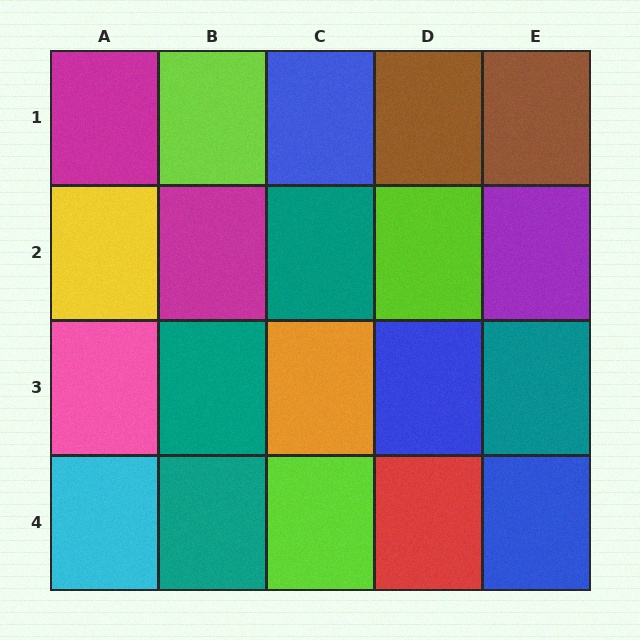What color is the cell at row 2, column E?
Purple.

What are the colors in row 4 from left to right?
Cyan, teal, lime, red, blue.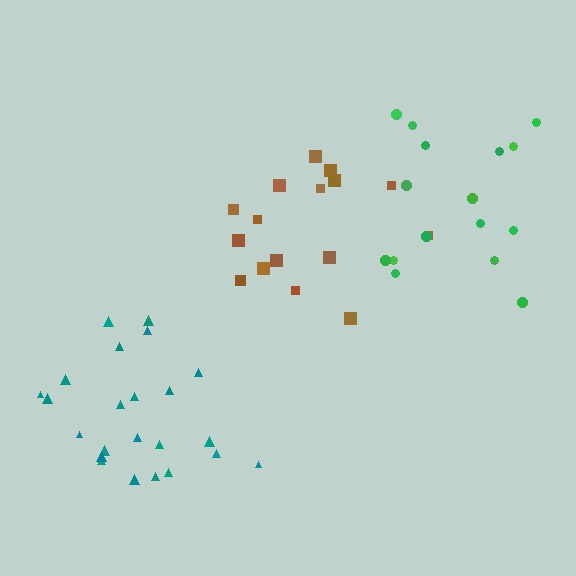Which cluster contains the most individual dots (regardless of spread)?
Teal (23).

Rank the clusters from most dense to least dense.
teal, brown, green.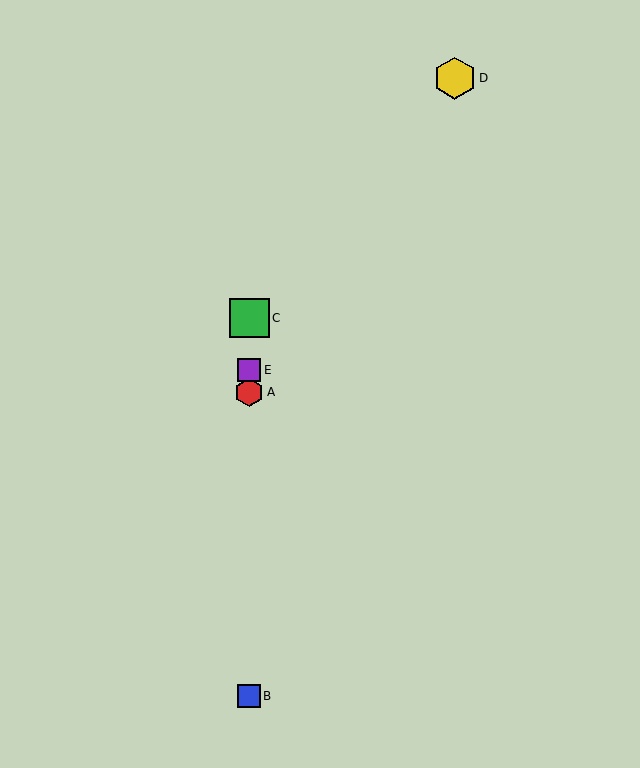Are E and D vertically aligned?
No, E is at x≈249 and D is at x≈455.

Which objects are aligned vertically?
Objects A, B, C, E are aligned vertically.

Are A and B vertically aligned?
Yes, both are at x≈249.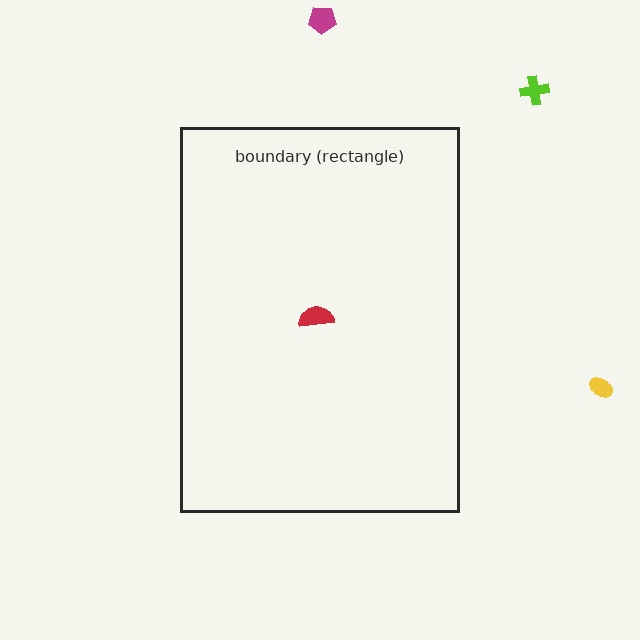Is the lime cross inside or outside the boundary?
Outside.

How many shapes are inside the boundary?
1 inside, 3 outside.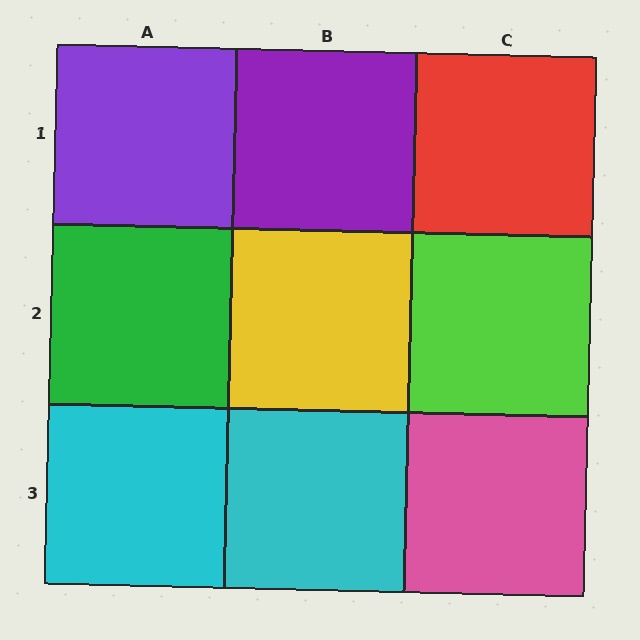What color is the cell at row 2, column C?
Lime.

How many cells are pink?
1 cell is pink.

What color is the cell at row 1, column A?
Purple.